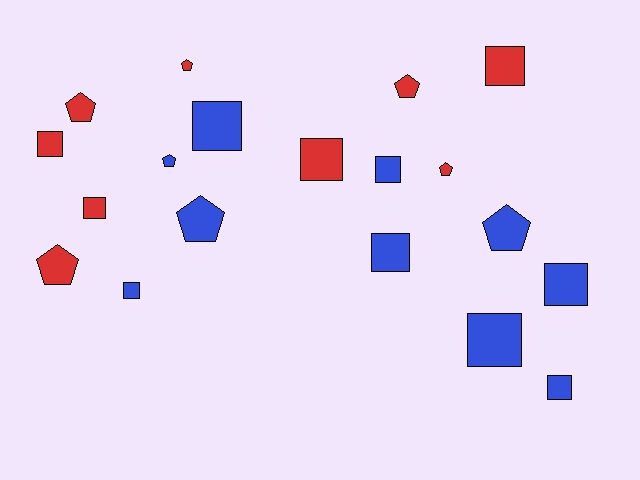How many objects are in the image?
There are 19 objects.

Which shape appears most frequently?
Square, with 11 objects.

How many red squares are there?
There are 4 red squares.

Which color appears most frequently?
Blue, with 10 objects.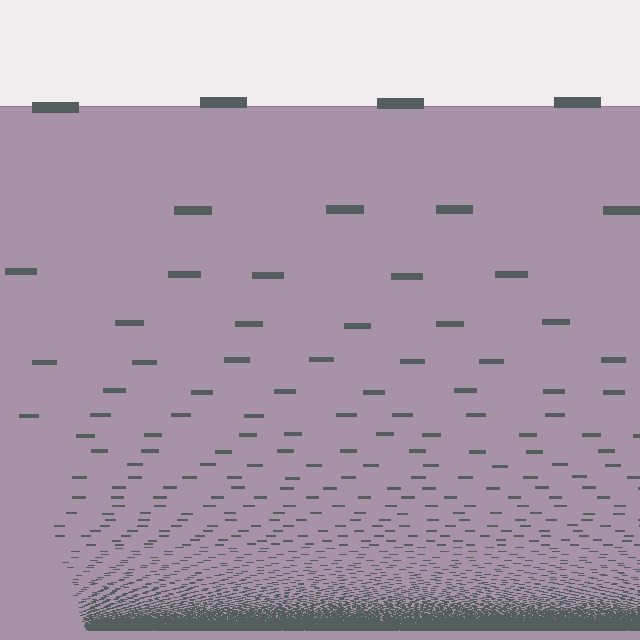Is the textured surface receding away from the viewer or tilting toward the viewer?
The surface appears to tilt toward the viewer. Texture elements get larger and sparser toward the top.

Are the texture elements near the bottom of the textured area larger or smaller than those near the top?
Smaller. The gradient is inverted — elements near the bottom are smaller and denser.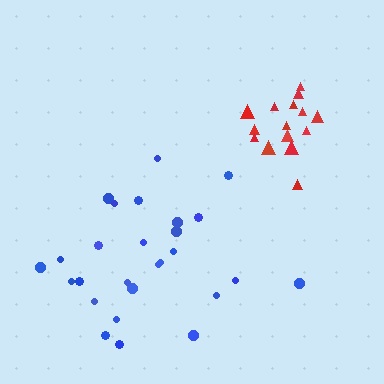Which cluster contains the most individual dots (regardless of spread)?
Blue (27).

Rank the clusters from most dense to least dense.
red, blue.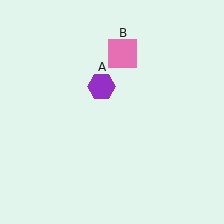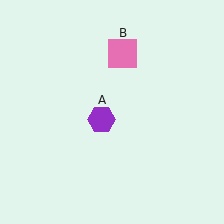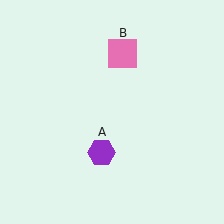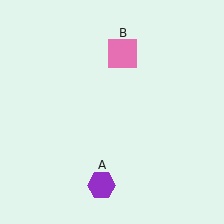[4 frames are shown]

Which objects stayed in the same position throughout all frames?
Pink square (object B) remained stationary.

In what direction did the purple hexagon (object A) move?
The purple hexagon (object A) moved down.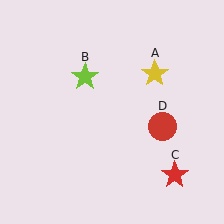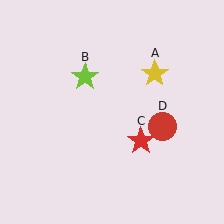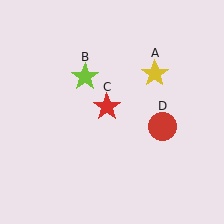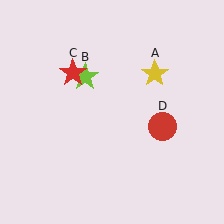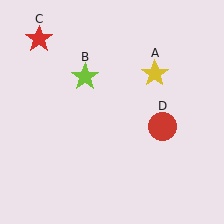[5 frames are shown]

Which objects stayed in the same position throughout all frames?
Yellow star (object A) and lime star (object B) and red circle (object D) remained stationary.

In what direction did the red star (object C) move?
The red star (object C) moved up and to the left.